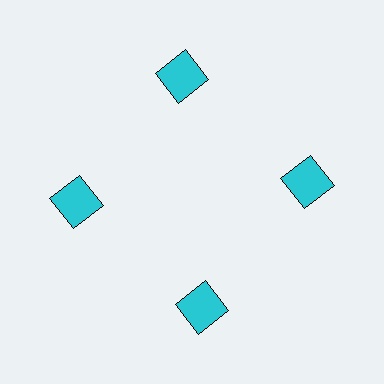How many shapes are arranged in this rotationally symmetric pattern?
There are 4 shapes, arranged in 4 groups of 1.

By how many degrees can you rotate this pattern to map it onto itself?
The pattern maps onto itself every 90 degrees of rotation.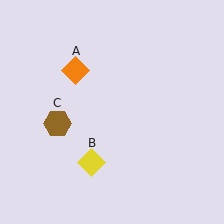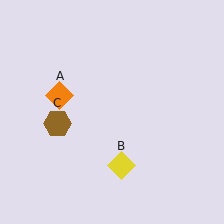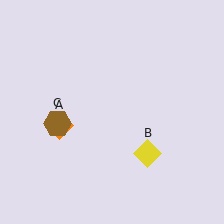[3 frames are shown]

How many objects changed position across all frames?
2 objects changed position: orange diamond (object A), yellow diamond (object B).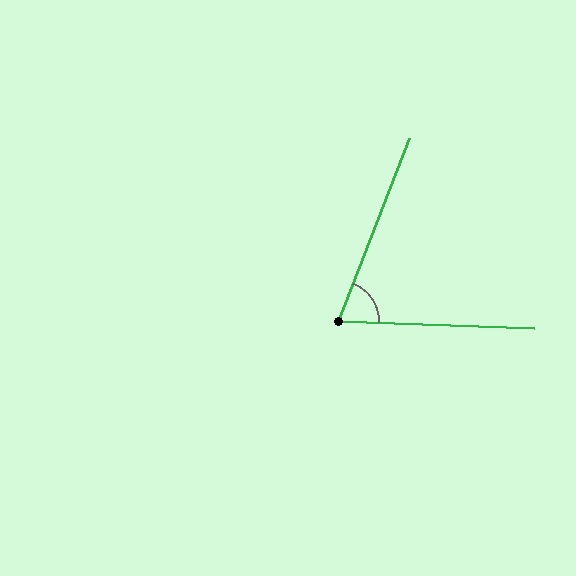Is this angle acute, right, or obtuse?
It is acute.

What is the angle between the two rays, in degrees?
Approximately 71 degrees.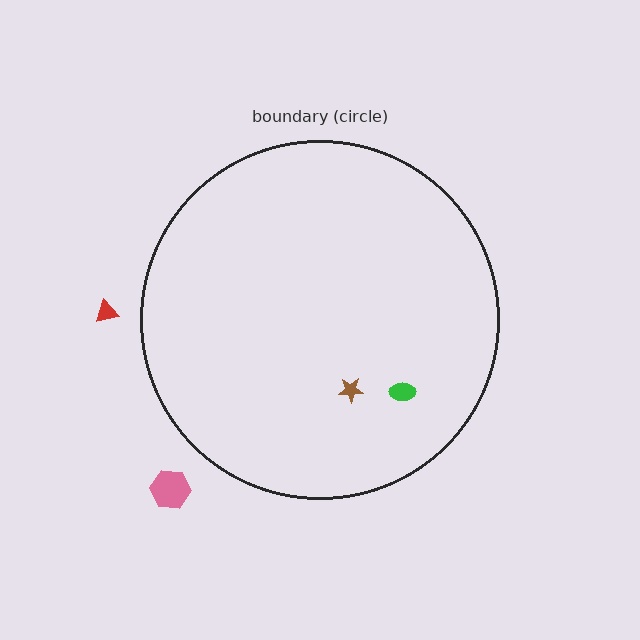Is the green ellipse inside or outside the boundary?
Inside.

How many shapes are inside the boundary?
2 inside, 2 outside.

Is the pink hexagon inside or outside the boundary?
Outside.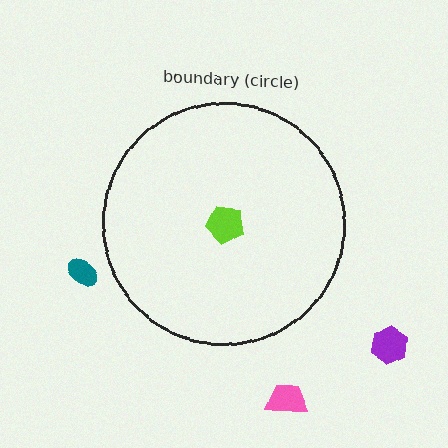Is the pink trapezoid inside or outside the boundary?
Outside.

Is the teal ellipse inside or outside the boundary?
Outside.